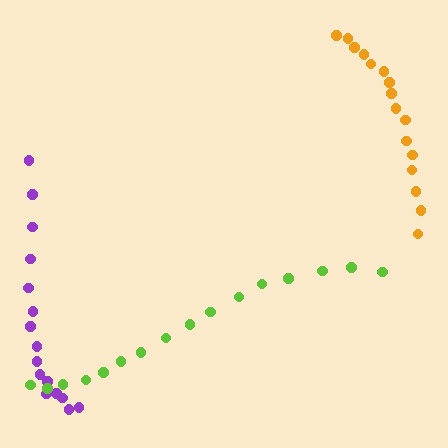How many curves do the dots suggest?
There are 3 distinct paths.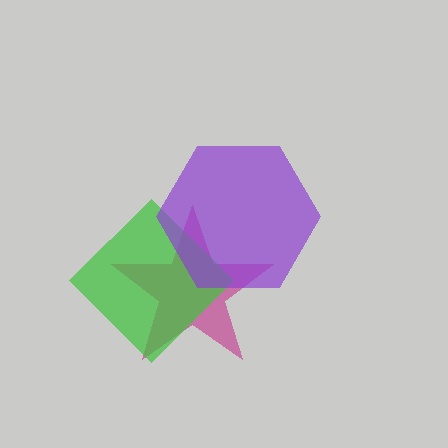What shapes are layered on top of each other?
The layered shapes are: a magenta star, a green diamond, a purple hexagon.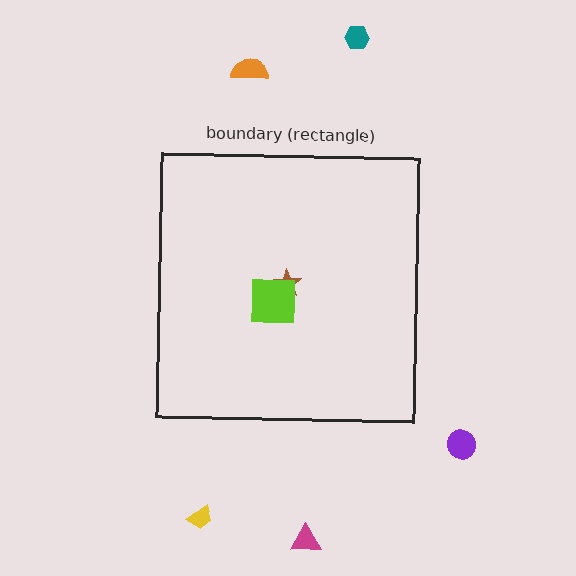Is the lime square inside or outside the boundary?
Inside.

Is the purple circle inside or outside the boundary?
Outside.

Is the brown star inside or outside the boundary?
Inside.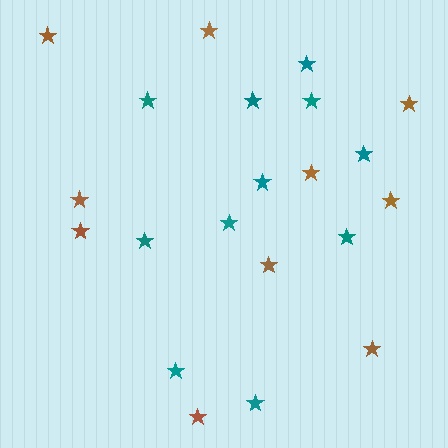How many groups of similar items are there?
There are 2 groups: one group of brown stars (10) and one group of teal stars (11).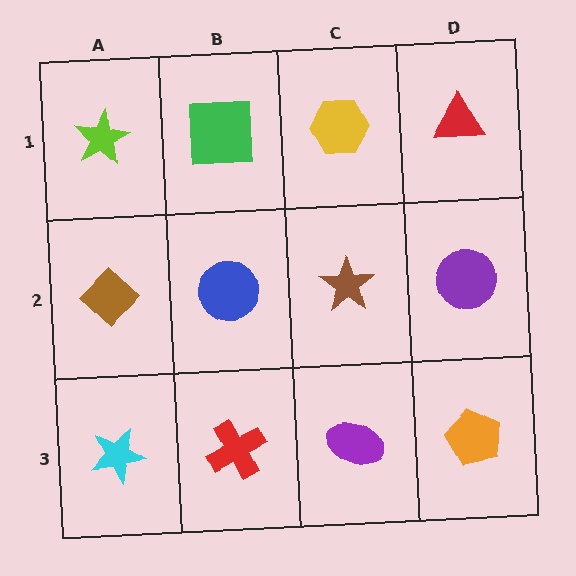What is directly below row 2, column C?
A purple ellipse.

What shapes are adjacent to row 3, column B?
A blue circle (row 2, column B), a cyan star (row 3, column A), a purple ellipse (row 3, column C).